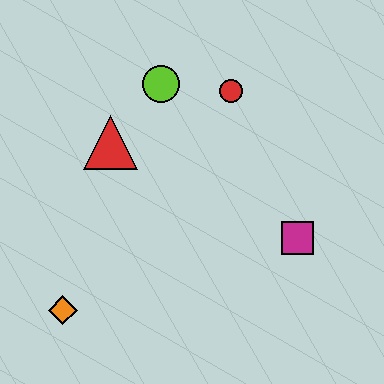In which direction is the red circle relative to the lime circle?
The red circle is to the right of the lime circle.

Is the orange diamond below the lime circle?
Yes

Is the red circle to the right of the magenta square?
No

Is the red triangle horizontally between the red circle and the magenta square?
No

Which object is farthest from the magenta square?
The orange diamond is farthest from the magenta square.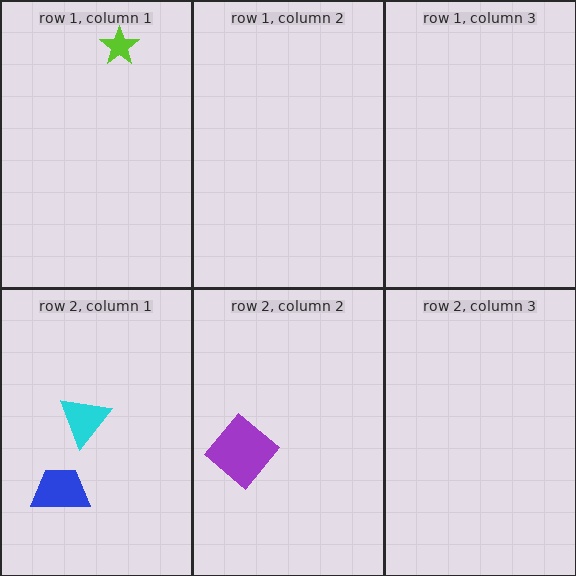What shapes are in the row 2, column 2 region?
The purple diamond.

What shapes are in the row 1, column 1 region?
The lime star.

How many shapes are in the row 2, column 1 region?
2.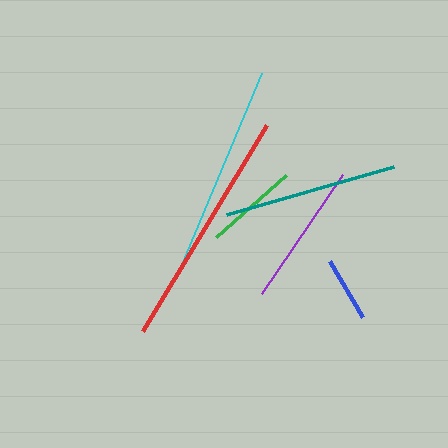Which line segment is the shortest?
The blue line is the shortest at approximately 65 pixels.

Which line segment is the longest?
The red line is the longest at approximately 240 pixels.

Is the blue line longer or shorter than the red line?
The red line is longer than the blue line.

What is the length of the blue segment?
The blue segment is approximately 65 pixels long.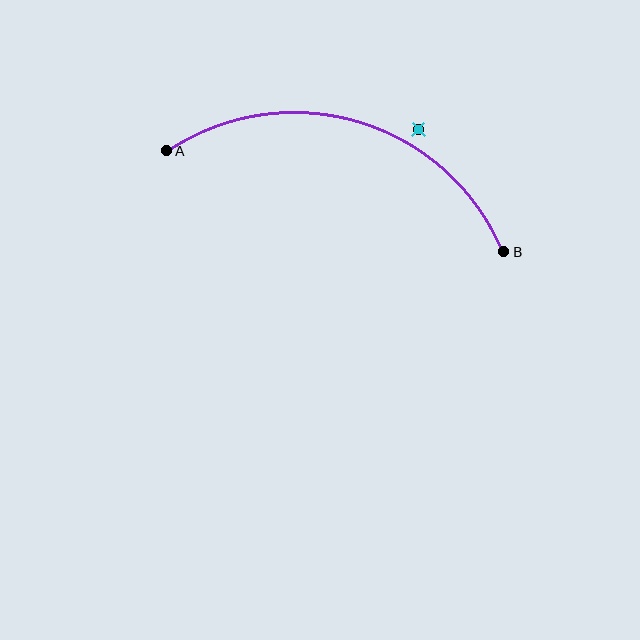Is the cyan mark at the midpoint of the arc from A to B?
No — the cyan mark does not lie on the arc at all. It sits slightly outside the curve.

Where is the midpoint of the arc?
The arc midpoint is the point on the curve farthest from the straight line joining A and B. It sits above that line.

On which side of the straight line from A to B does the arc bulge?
The arc bulges above the straight line connecting A and B.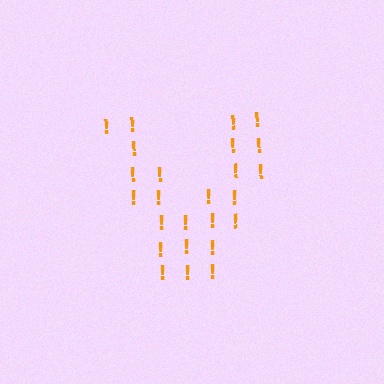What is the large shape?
The large shape is the letter V.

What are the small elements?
The small elements are exclamation marks.